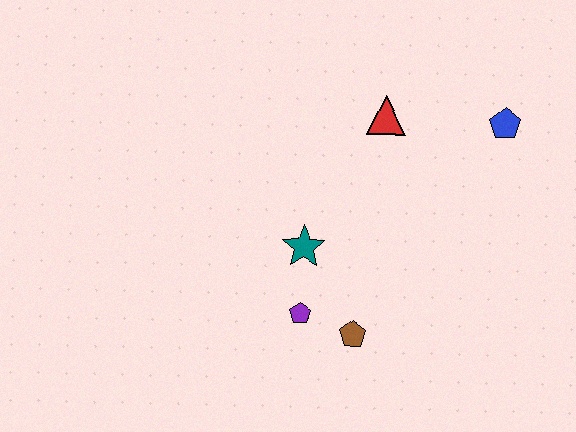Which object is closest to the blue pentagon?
The red triangle is closest to the blue pentagon.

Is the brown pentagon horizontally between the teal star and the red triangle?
Yes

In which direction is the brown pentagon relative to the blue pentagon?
The brown pentagon is below the blue pentagon.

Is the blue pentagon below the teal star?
No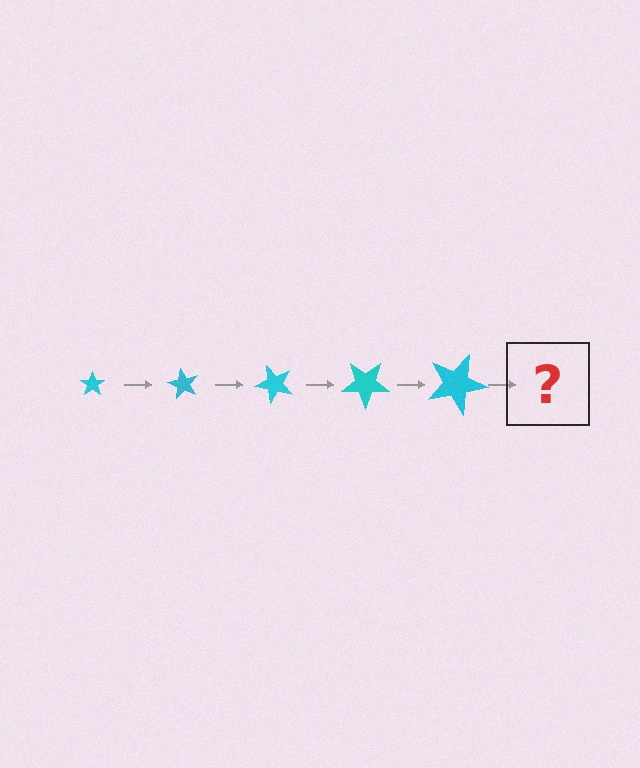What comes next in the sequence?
The next element should be a star, larger than the previous one and rotated 300 degrees from the start.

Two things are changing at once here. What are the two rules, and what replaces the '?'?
The two rules are that the star grows larger each step and it rotates 60 degrees each step. The '?' should be a star, larger than the previous one and rotated 300 degrees from the start.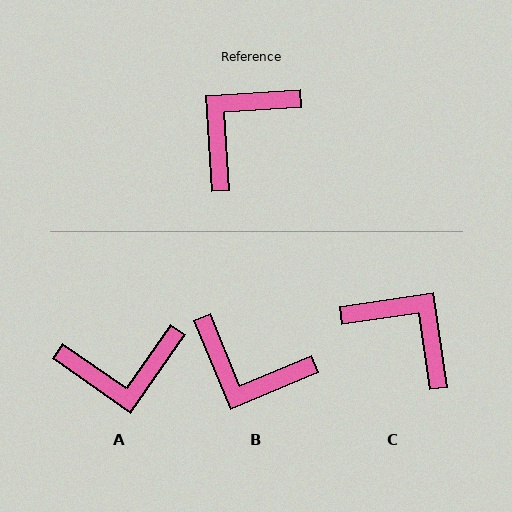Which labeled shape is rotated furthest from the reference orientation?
A, about 142 degrees away.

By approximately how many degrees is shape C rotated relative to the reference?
Approximately 85 degrees clockwise.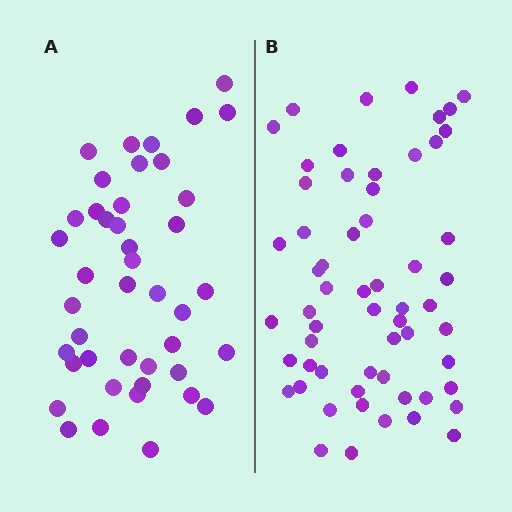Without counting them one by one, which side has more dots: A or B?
Region B (the right region) has more dots.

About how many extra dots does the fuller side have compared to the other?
Region B has approximately 15 more dots than region A.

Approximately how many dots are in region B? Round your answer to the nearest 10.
About 60 dots. (The exact count is 59, which rounds to 60.)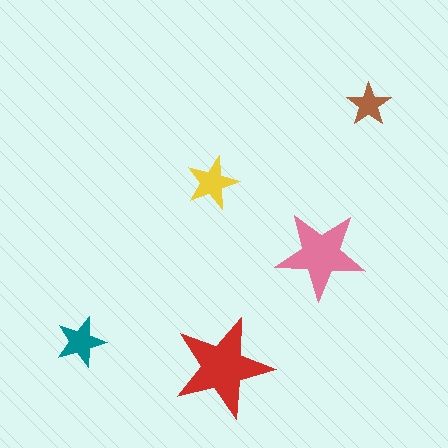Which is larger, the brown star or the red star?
The red one.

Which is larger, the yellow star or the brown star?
The yellow one.